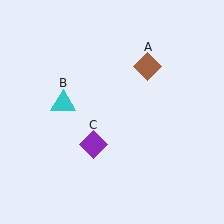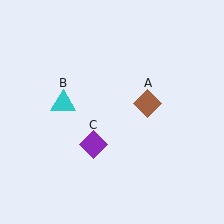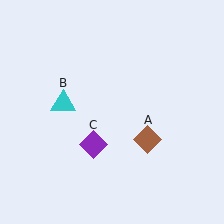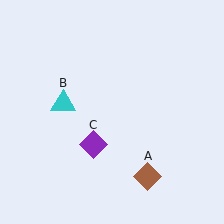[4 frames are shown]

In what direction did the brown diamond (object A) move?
The brown diamond (object A) moved down.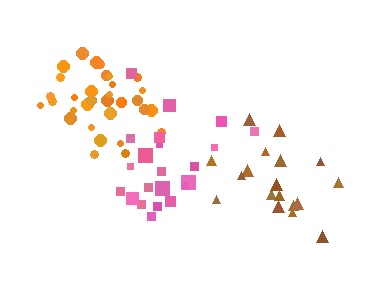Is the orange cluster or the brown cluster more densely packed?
Orange.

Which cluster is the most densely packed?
Orange.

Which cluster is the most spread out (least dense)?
Brown.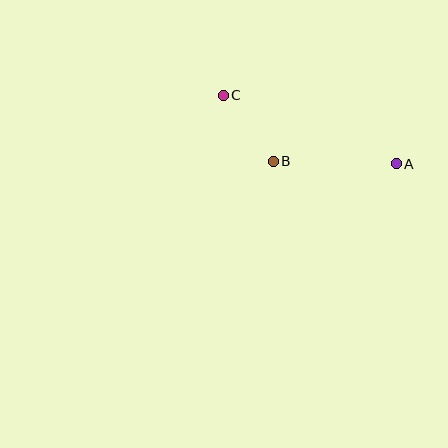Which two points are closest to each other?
Points B and C are closest to each other.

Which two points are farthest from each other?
Points A and C are farthest from each other.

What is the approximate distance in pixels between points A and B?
The distance between A and B is approximately 123 pixels.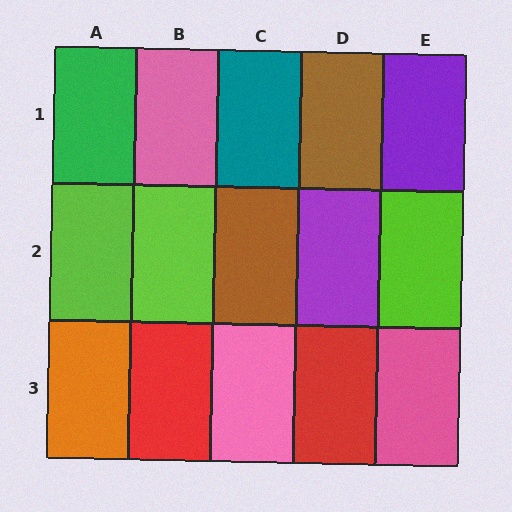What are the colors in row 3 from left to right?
Orange, red, pink, red, pink.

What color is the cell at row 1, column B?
Pink.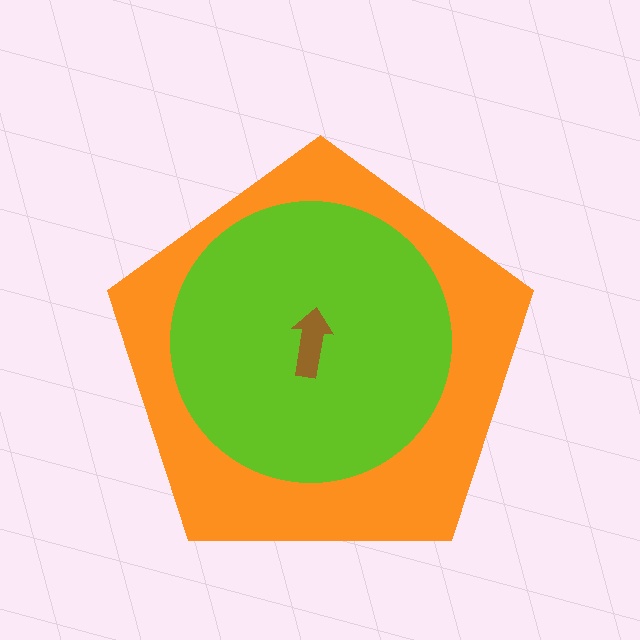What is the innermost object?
The brown arrow.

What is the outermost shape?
The orange pentagon.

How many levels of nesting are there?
3.